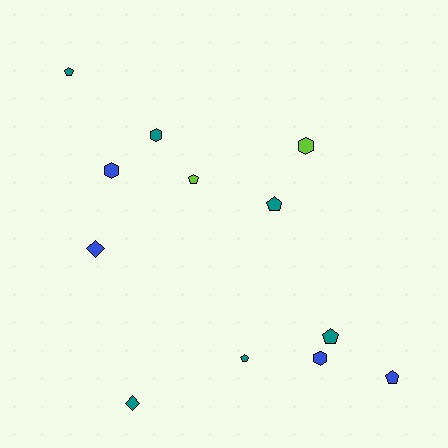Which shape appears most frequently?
Pentagon, with 6 objects.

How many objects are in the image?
There are 12 objects.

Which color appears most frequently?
Teal, with 6 objects.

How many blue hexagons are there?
There are 2 blue hexagons.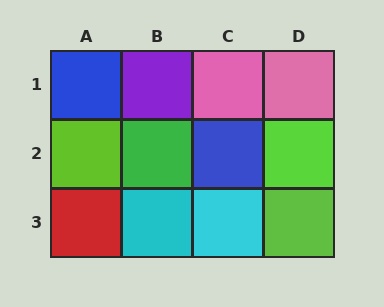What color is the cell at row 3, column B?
Cyan.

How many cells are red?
1 cell is red.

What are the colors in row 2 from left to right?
Lime, green, blue, lime.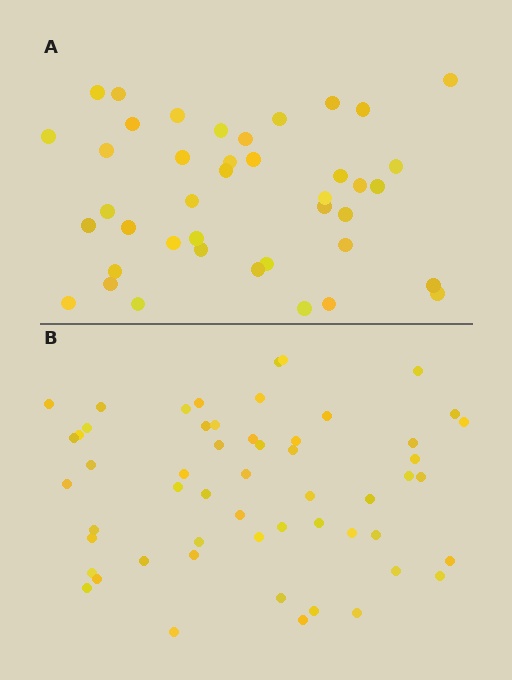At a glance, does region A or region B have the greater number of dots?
Region B (the bottom region) has more dots.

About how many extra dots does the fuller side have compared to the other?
Region B has approximately 15 more dots than region A.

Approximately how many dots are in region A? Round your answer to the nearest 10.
About 40 dots. (The exact count is 41, which rounds to 40.)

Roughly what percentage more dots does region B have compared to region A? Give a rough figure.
About 35% more.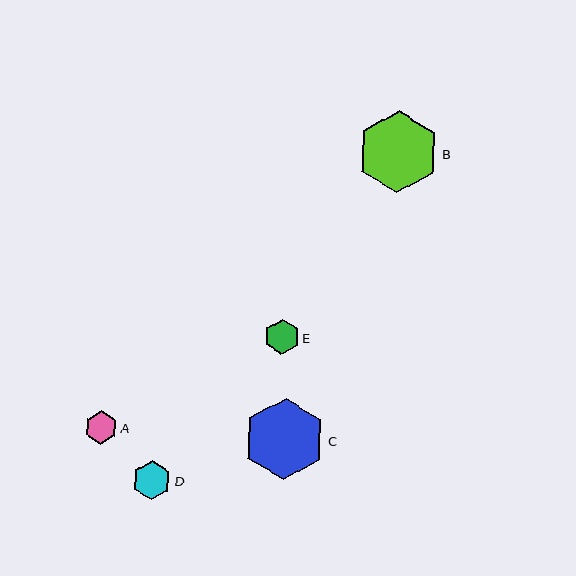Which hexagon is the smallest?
Hexagon A is the smallest with a size of approximately 33 pixels.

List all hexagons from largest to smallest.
From largest to smallest: B, C, D, E, A.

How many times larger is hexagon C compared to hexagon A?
Hexagon C is approximately 2.4 times the size of hexagon A.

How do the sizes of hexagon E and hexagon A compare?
Hexagon E and hexagon A are approximately the same size.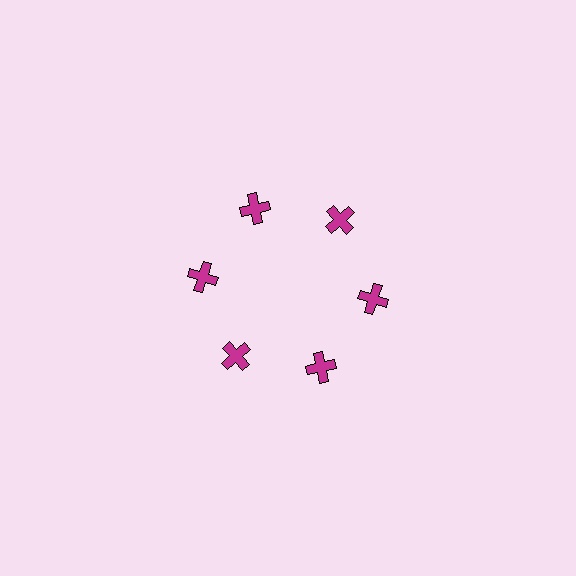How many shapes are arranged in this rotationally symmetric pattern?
There are 6 shapes, arranged in 6 groups of 1.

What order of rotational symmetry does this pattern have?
This pattern has 6-fold rotational symmetry.